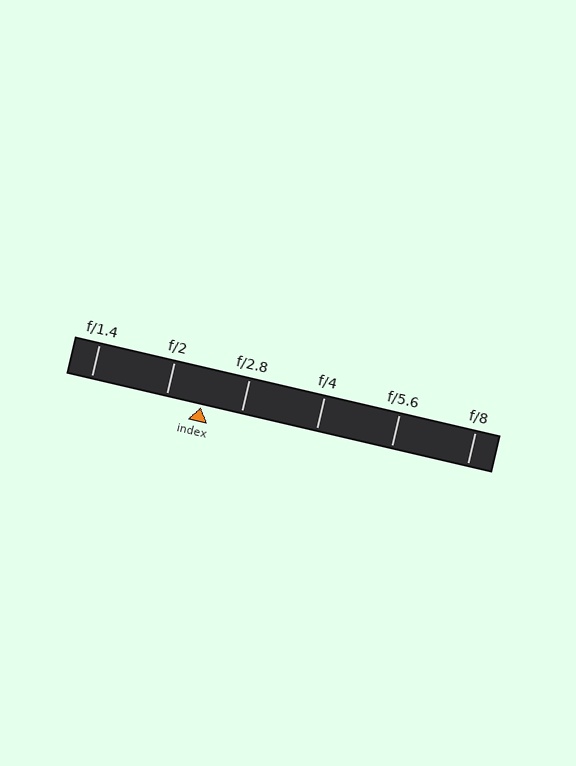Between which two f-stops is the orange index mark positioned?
The index mark is between f/2 and f/2.8.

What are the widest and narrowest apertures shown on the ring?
The widest aperture shown is f/1.4 and the narrowest is f/8.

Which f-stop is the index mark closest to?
The index mark is closest to f/2.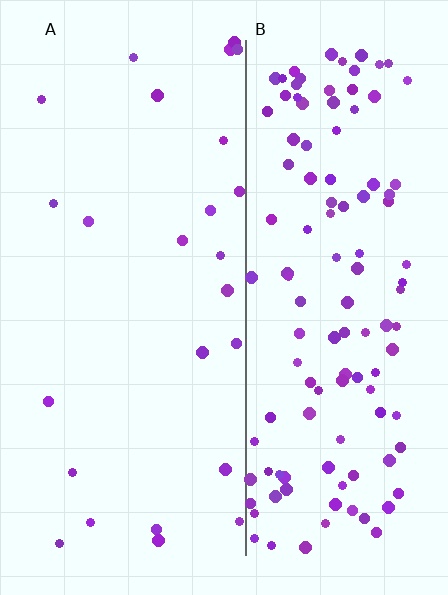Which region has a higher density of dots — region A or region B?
B (the right).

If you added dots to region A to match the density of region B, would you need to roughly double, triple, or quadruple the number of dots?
Approximately quadruple.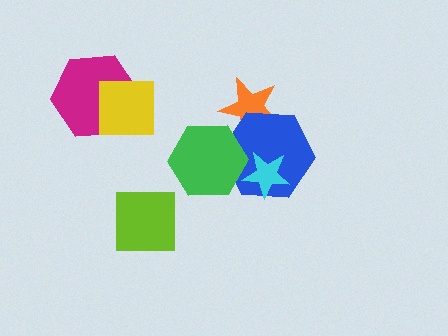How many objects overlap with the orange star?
1 object overlaps with the orange star.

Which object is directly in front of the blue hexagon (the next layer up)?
The cyan star is directly in front of the blue hexagon.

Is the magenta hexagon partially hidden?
Yes, it is partially covered by another shape.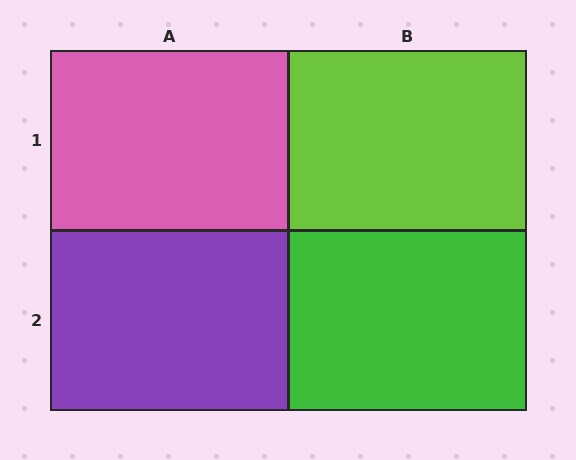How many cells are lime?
1 cell is lime.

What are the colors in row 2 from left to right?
Purple, green.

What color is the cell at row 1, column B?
Lime.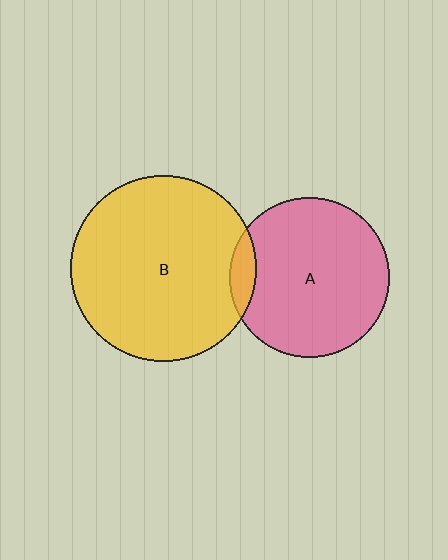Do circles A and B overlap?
Yes.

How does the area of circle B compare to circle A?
Approximately 1.4 times.